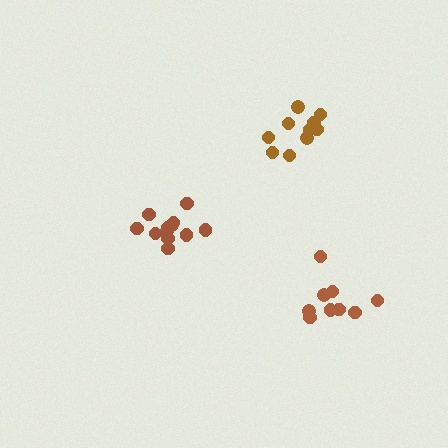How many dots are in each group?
Group 1: 12 dots, Group 2: 9 dots, Group 3: 10 dots (31 total).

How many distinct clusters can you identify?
There are 3 distinct clusters.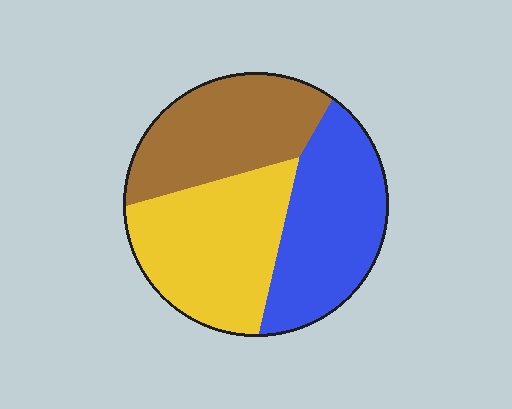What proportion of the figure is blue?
Blue covers 34% of the figure.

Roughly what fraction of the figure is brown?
Brown takes up about one third (1/3) of the figure.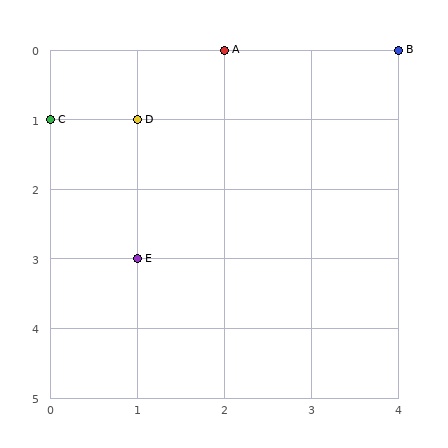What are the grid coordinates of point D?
Point D is at grid coordinates (1, 1).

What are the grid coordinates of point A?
Point A is at grid coordinates (2, 0).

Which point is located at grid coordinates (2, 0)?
Point A is at (2, 0).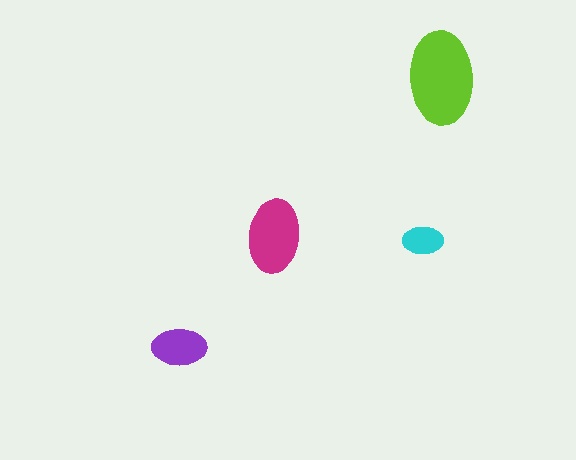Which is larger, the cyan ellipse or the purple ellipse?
The purple one.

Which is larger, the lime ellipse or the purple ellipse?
The lime one.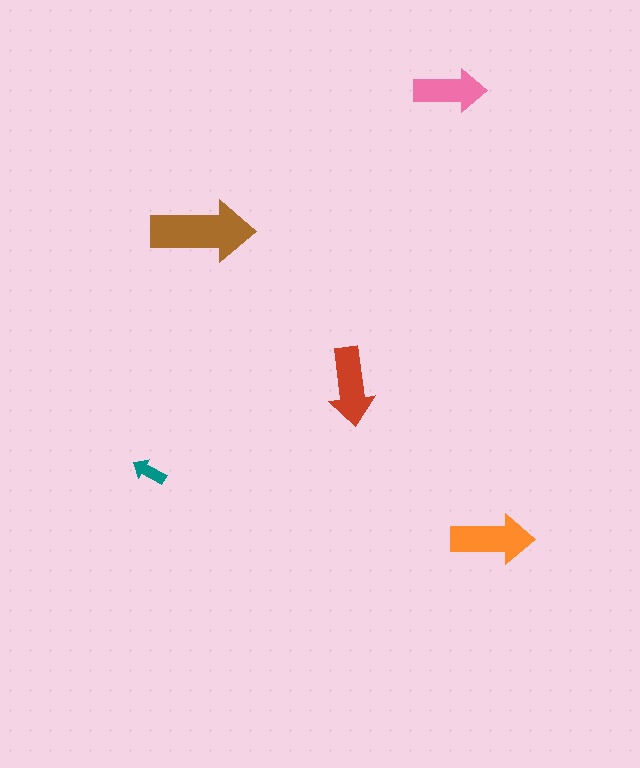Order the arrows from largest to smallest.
the brown one, the orange one, the red one, the pink one, the teal one.